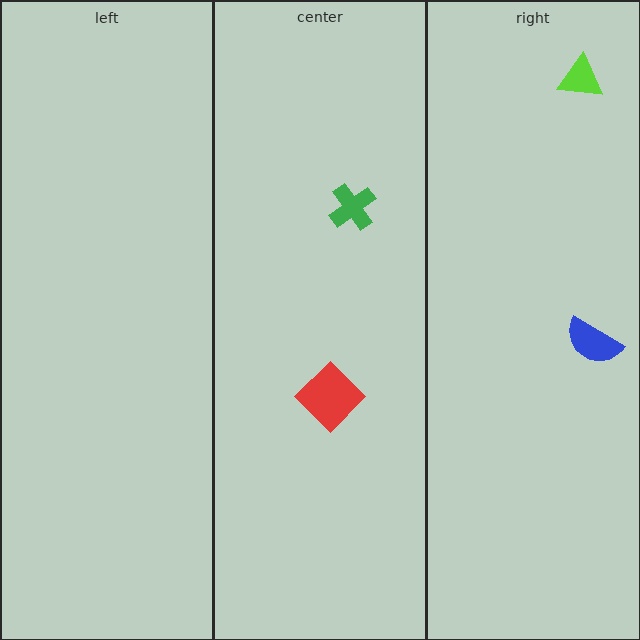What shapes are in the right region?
The blue semicircle, the lime triangle.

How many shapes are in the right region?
2.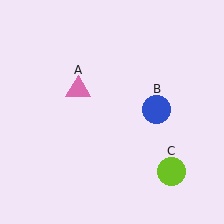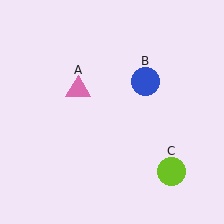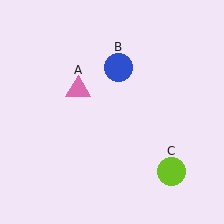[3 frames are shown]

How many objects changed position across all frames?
1 object changed position: blue circle (object B).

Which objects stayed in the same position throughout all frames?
Pink triangle (object A) and lime circle (object C) remained stationary.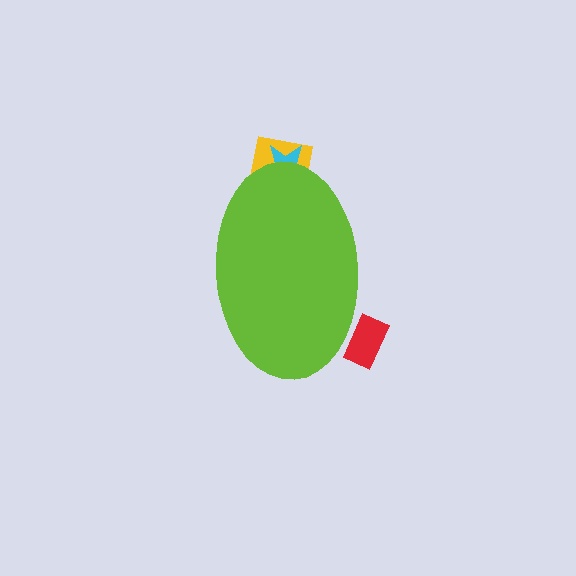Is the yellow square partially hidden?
Yes, the yellow square is partially hidden behind the lime ellipse.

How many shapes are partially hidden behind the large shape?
3 shapes are partially hidden.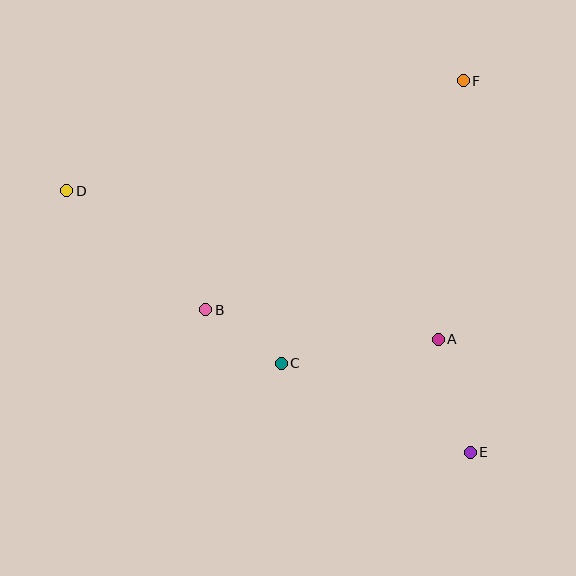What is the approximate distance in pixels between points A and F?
The distance between A and F is approximately 260 pixels.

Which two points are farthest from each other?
Points D and E are farthest from each other.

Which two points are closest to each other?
Points B and C are closest to each other.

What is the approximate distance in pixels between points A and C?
The distance between A and C is approximately 159 pixels.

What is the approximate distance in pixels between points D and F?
The distance between D and F is approximately 412 pixels.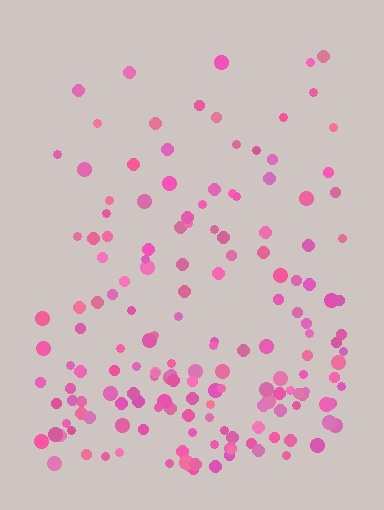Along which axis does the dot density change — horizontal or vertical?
Vertical.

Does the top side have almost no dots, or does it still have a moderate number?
Still a moderate number, just noticeably fewer than the bottom.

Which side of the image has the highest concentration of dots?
The bottom.